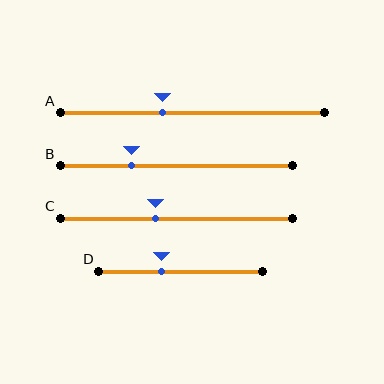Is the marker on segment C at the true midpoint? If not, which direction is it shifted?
No, the marker on segment C is shifted to the left by about 9% of the segment length.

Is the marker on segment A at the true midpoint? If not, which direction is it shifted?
No, the marker on segment A is shifted to the left by about 11% of the segment length.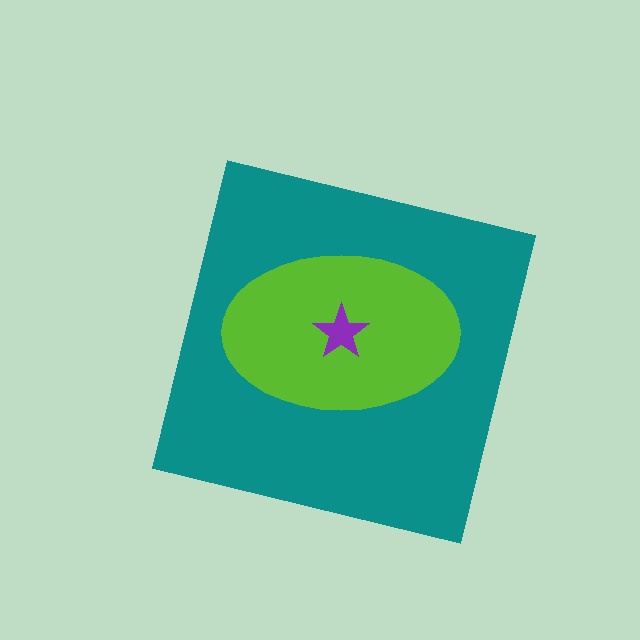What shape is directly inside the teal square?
The lime ellipse.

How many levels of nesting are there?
3.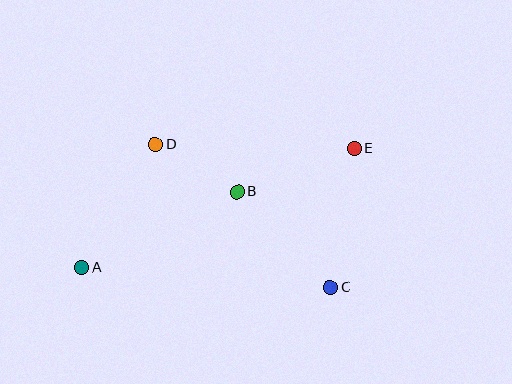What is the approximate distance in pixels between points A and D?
The distance between A and D is approximately 143 pixels.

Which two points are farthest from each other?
Points A and E are farthest from each other.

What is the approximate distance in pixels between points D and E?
The distance between D and E is approximately 199 pixels.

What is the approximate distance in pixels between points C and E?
The distance between C and E is approximately 141 pixels.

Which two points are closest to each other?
Points B and D are closest to each other.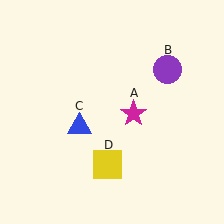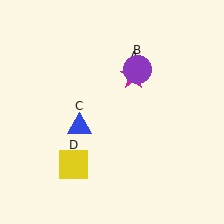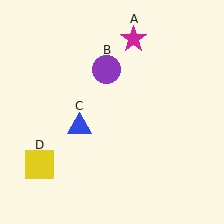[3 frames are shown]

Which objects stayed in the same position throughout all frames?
Blue triangle (object C) remained stationary.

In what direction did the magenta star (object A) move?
The magenta star (object A) moved up.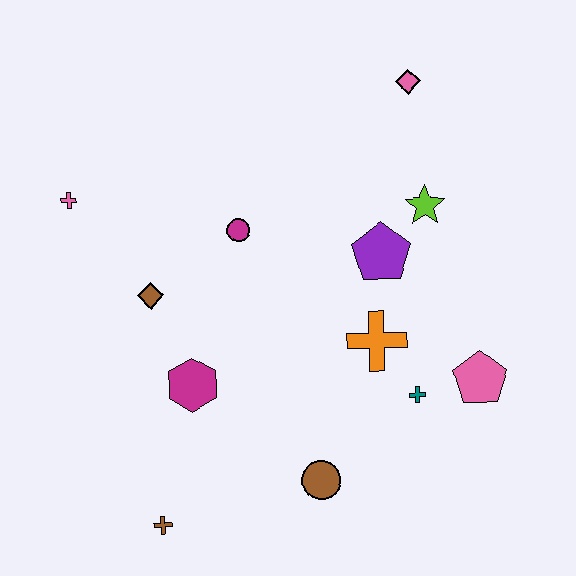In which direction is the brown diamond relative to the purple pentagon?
The brown diamond is to the left of the purple pentagon.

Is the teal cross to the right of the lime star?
No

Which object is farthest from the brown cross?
The pink diamond is farthest from the brown cross.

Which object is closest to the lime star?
The purple pentagon is closest to the lime star.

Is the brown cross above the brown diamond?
No